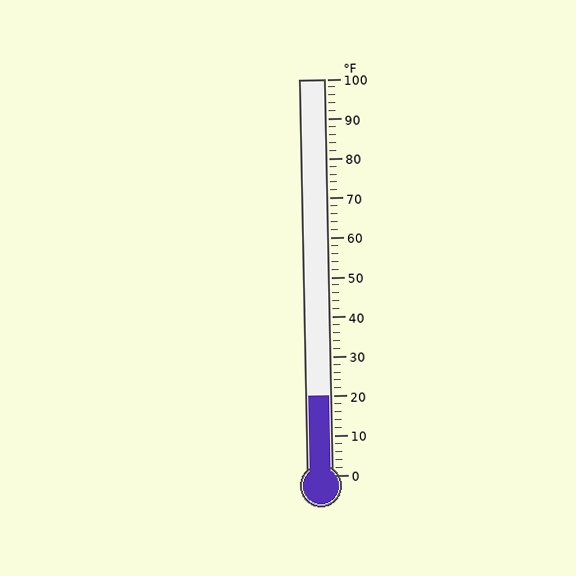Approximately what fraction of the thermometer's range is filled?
The thermometer is filled to approximately 20% of its range.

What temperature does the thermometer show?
The thermometer shows approximately 20°F.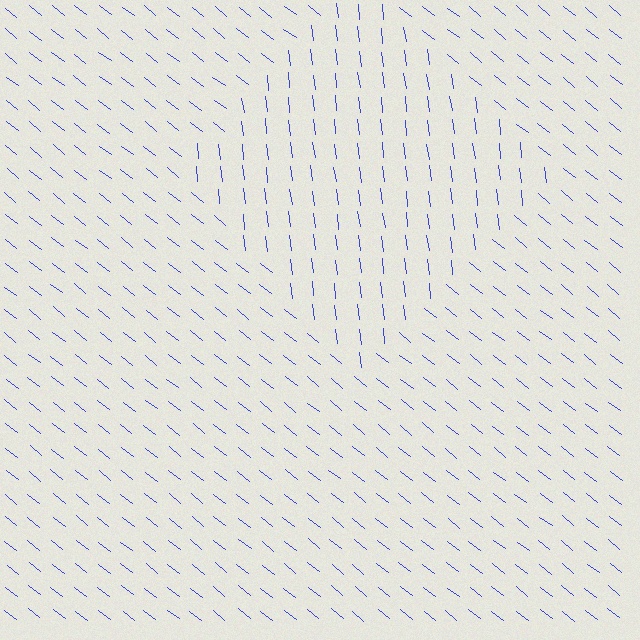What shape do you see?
I see a diamond.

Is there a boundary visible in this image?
Yes, there is a texture boundary formed by a change in line orientation.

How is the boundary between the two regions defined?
The boundary is defined purely by a change in line orientation (approximately 45 degrees difference). All lines are the same color and thickness.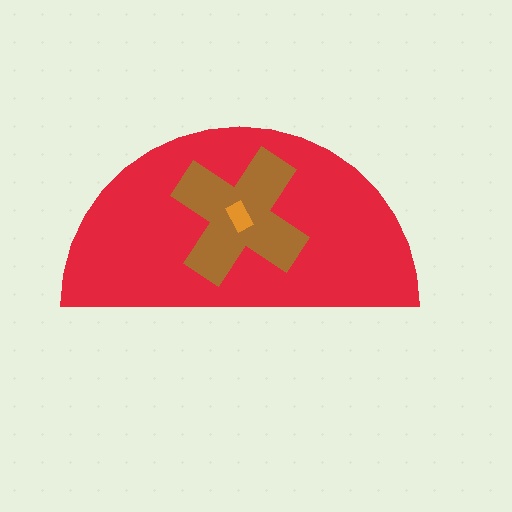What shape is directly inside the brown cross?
The orange rectangle.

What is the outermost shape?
The red semicircle.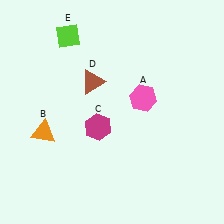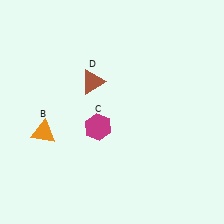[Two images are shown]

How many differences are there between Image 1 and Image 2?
There are 2 differences between the two images.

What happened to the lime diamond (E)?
The lime diamond (E) was removed in Image 2. It was in the top-left area of Image 1.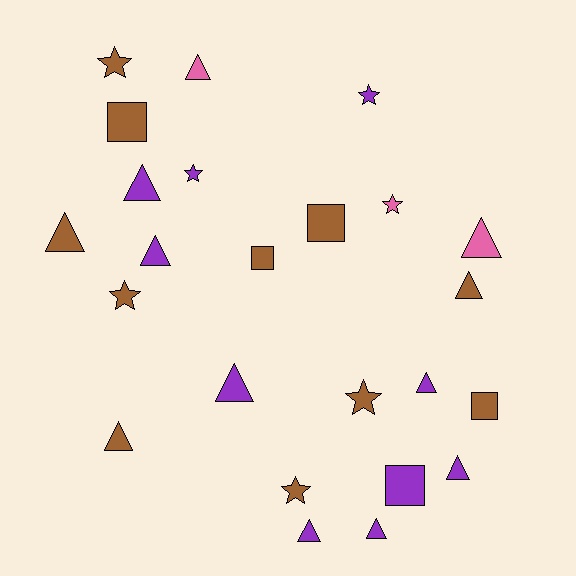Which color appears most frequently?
Brown, with 11 objects.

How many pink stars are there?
There is 1 pink star.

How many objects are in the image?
There are 24 objects.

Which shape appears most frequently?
Triangle, with 12 objects.